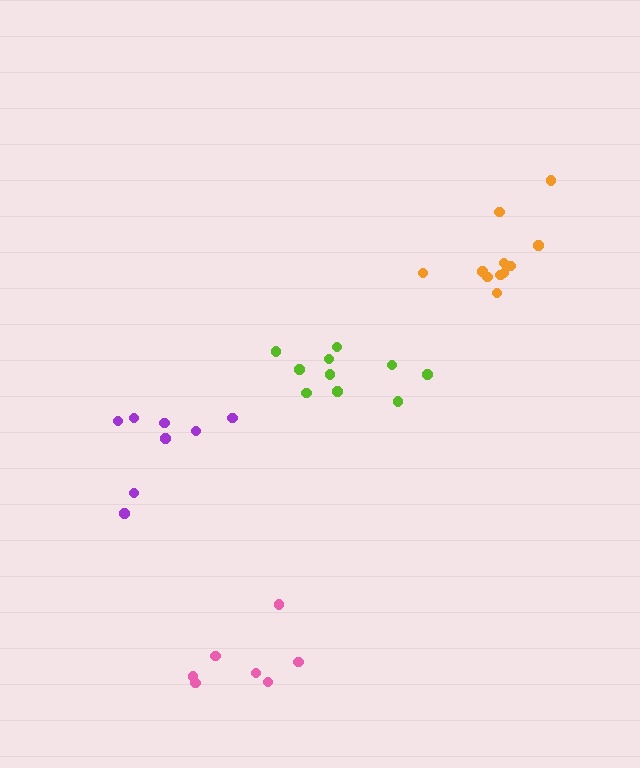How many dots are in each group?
Group 1: 10 dots, Group 2: 11 dots, Group 3: 8 dots, Group 4: 7 dots (36 total).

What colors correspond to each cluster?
The clusters are colored: lime, orange, purple, pink.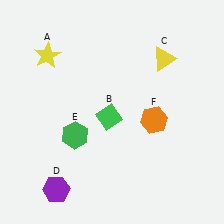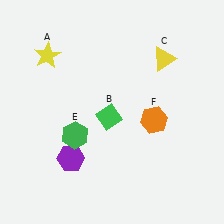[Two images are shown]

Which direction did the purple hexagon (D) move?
The purple hexagon (D) moved up.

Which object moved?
The purple hexagon (D) moved up.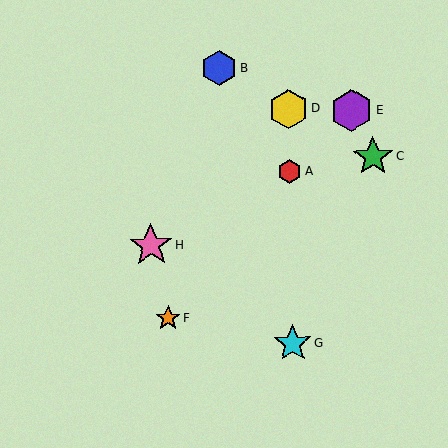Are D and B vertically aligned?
No, D is at x≈288 and B is at x≈219.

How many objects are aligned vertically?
3 objects (A, D, G) are aligned vertically.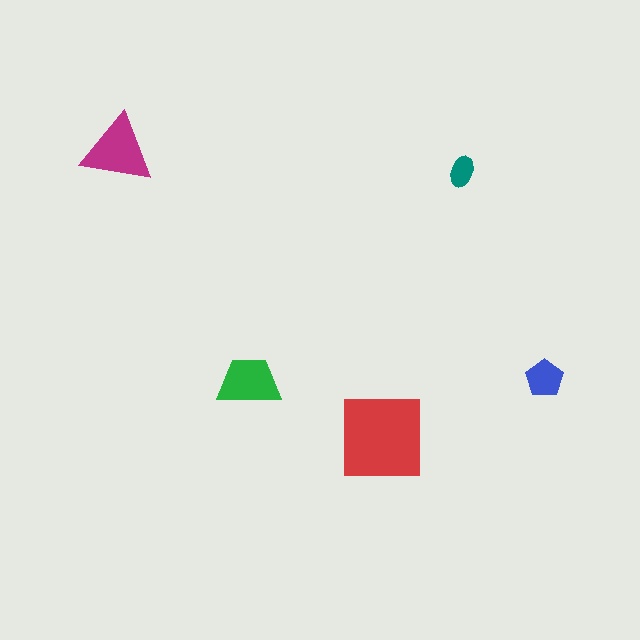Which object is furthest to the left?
The magenta triangle is leftmost.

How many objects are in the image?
There are 5 objects in the image.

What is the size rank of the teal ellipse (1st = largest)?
5th.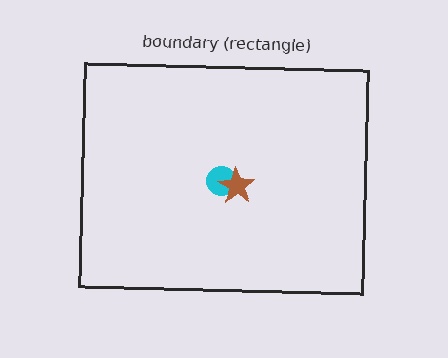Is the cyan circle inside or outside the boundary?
Inside.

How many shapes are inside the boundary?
2 inside, 0 outside.